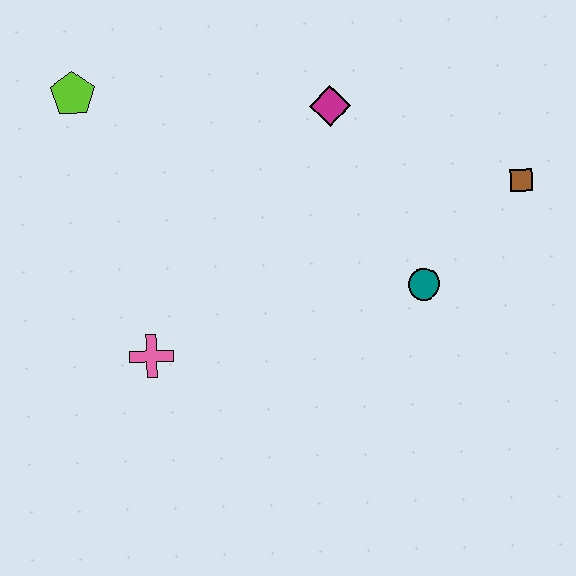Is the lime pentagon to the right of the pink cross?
No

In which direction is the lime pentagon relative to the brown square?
The lime pentagon is to the left of the brown square.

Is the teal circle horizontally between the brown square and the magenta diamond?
Yes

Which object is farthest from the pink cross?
The brown square is farthest from the pink cross.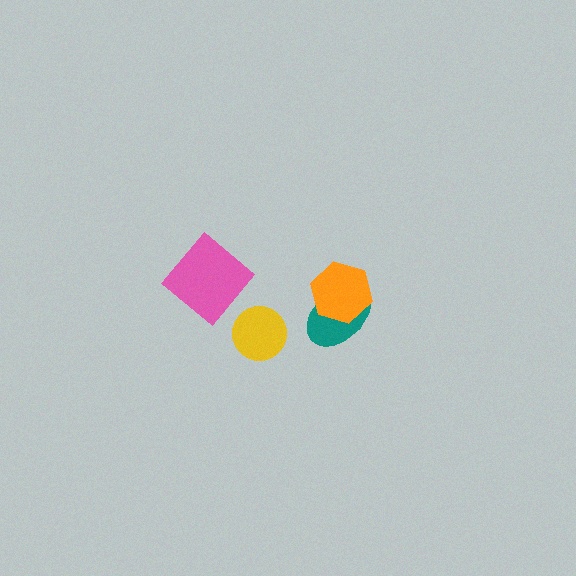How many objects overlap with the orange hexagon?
1 object overlaps with the orange hexagon.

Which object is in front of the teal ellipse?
The orange hexagon is in front of the teal ellipse.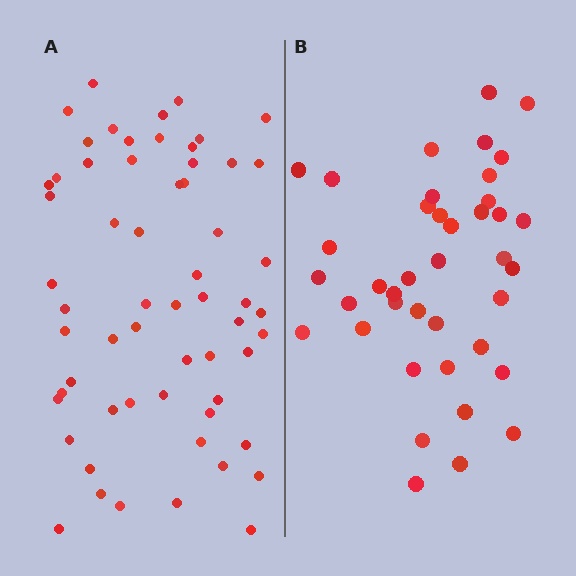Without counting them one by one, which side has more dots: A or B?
Region A (the left region) has more dots.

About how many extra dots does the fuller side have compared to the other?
Region A has approximately 20 more dots than region B.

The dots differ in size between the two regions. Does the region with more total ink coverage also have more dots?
No. Region B has more total ink coverage because its dots are larger, but region A actually contains more individual dots. Total area can be misleading — the number of items is what matters here.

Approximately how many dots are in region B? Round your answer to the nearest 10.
About 40 dots.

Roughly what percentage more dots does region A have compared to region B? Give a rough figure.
About 50% more.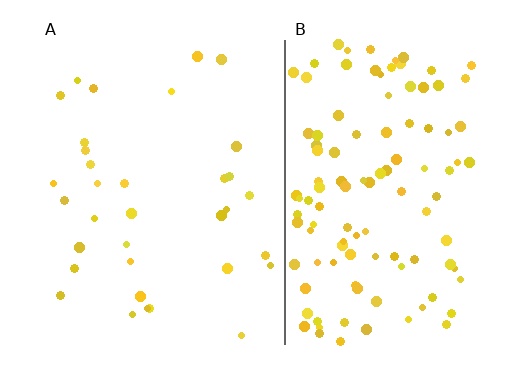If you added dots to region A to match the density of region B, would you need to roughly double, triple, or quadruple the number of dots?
Approximately triple.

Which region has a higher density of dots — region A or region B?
B (the right).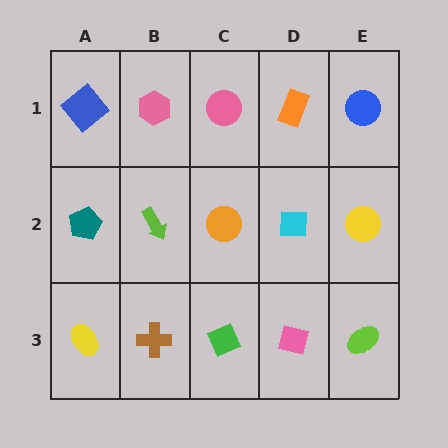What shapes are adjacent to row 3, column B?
A lime arrow (row 2, column B), a yellow ellipse (row 3, column A), a green diamond (row 3, column C).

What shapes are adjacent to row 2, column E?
A blue circle (row 1, column E), a lime ellipse (row 3, column E), a cyan square (row 2, column D).